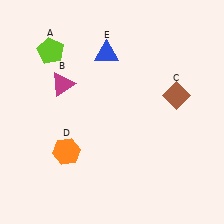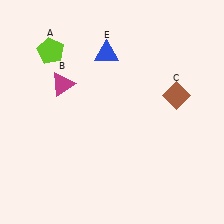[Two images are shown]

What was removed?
The orange hexagon (D) was removed in Image 2.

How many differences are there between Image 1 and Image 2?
There is 1 difference between the two images.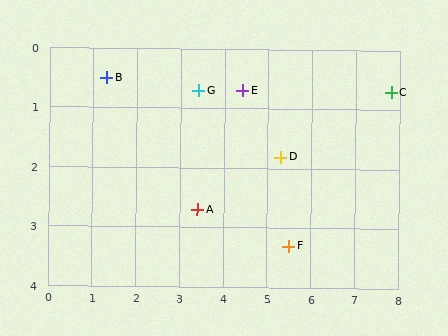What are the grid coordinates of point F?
Point F is at approximately (5.5, 3.3).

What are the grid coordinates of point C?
Point C is at approximately (7.8, 0.7).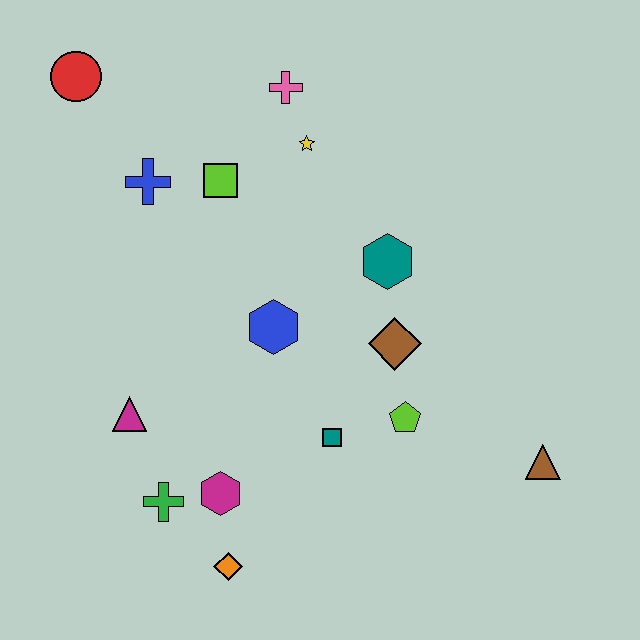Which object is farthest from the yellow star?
The orange diamond is farthest from the yellow star.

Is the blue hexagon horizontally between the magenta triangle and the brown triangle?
Yes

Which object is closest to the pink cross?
The yellow star is closest to the pink cross.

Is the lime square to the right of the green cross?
Yes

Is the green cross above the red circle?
No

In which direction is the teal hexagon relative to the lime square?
The teal hexagon is to the right of the lime square.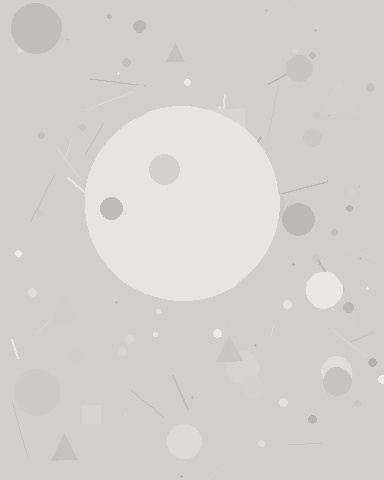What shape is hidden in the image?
A circle is hidden in the image.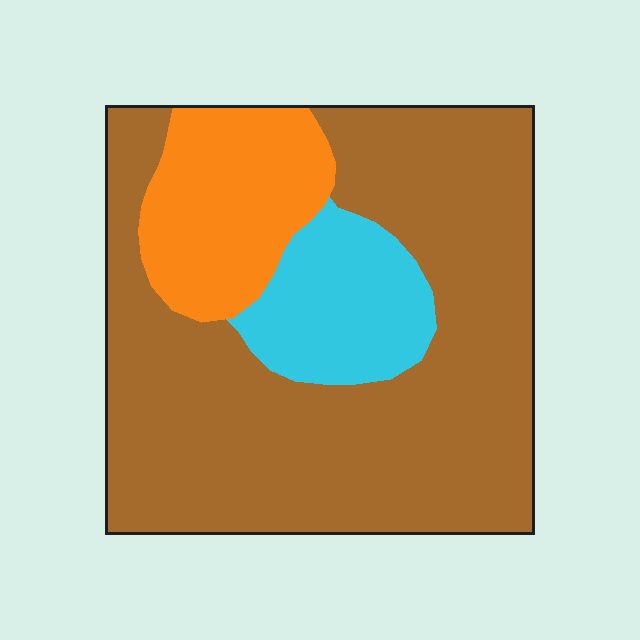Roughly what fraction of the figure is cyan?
Cyan takes up less than a quarter of the figure.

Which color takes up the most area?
Brown, at roughly 70%.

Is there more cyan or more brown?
Brown.